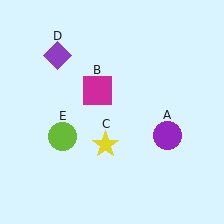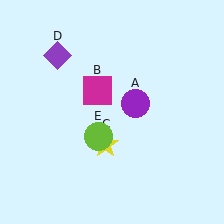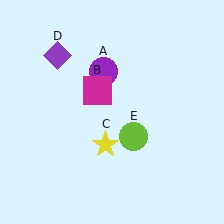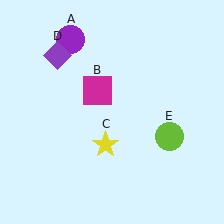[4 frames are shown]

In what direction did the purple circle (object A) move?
The purple circle (object A) moved up and to the left.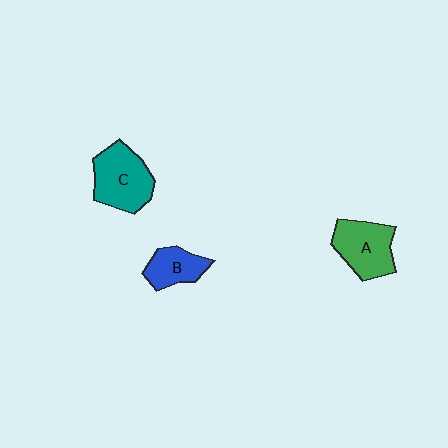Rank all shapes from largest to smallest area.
From largest to smallest: C (teal), A (green), B (blue).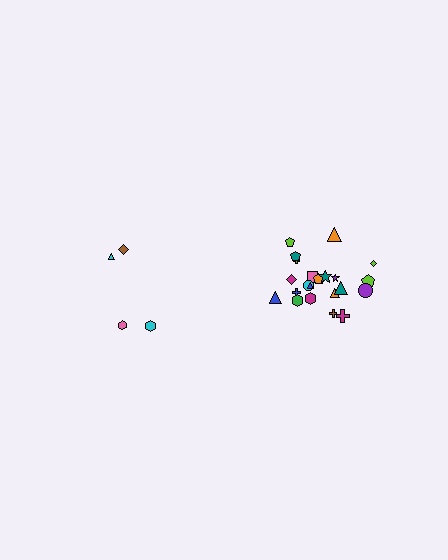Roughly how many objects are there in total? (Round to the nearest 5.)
Roughly 25 objects in total.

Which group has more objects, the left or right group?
The right group.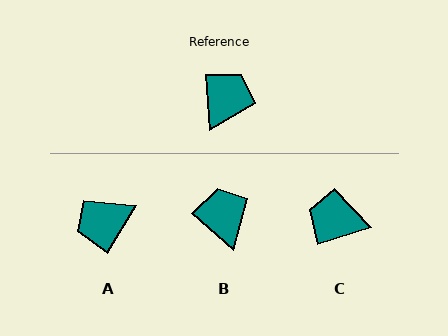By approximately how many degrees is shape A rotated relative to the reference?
Approximately 144 degrees counter-clockwise.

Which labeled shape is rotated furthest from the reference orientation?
A, about 144 degrees away.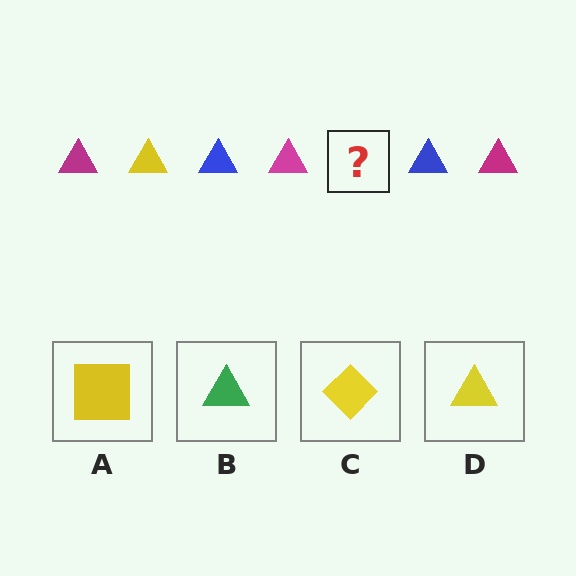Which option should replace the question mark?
Option D.